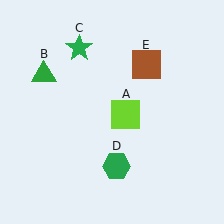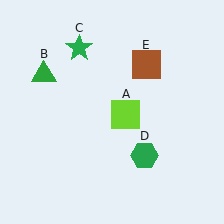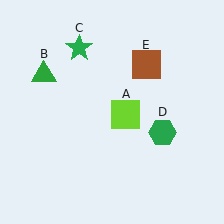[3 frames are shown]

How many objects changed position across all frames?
1 object changed position: green hexagon (object D).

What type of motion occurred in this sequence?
The green hexagon (object D) rotated counterclockwise around the center of the scene.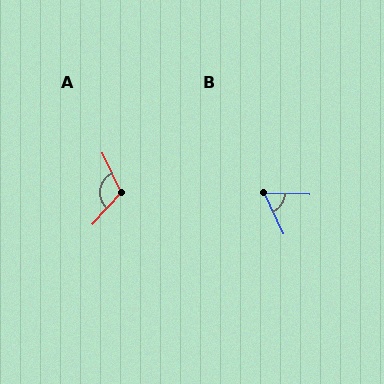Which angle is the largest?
A, at approximately 114 degrees.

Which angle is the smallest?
B, at approximately 63 degrees.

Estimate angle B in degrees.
Approximately 63 degrees.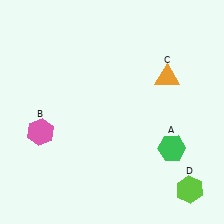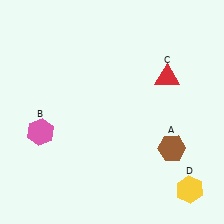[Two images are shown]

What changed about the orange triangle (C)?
In Image 1, C is orange. In Image 2, it changed to red.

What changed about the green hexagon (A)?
In Image 1, A is green. In Image 2, it changed to brown.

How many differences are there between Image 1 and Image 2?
There are 3 differences between the two images.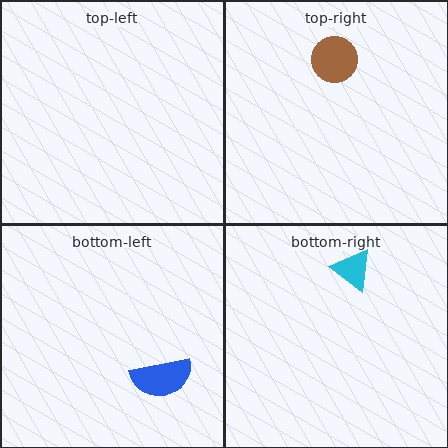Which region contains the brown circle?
The top-right region.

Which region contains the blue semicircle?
The bottom-left region.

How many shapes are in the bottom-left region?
1.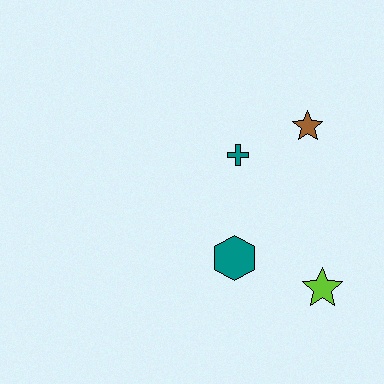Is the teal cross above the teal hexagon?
Yes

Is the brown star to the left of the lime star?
Yes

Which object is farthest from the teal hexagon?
The brown star is farthest from the teal hexagon.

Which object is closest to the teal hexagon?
The lime star is closest to the teal hexagon.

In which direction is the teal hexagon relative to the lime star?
The teal hexagon is to the left of the lime star.